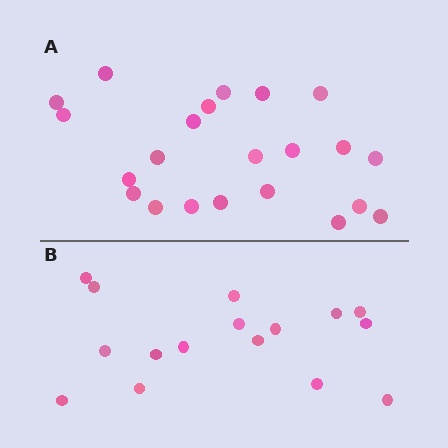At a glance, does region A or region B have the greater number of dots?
Region A (the top region) has more dots.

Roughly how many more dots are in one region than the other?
Region A has about 6 more dots than region B.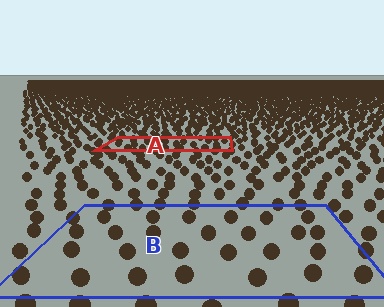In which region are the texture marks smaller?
The texture marks are smaller in region A, because it is farther away.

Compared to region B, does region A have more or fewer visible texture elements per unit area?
Region A has more texture elements per unit area — they are packed more densely because it is farther away.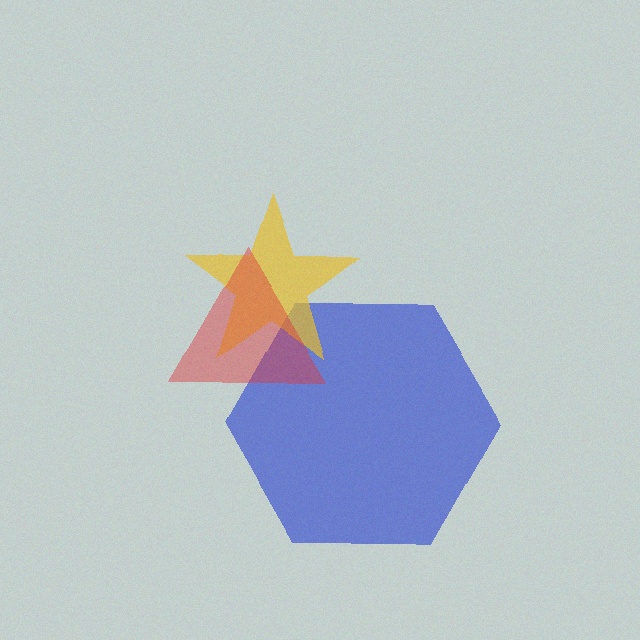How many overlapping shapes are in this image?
There are 3 overlapping shapes in the image.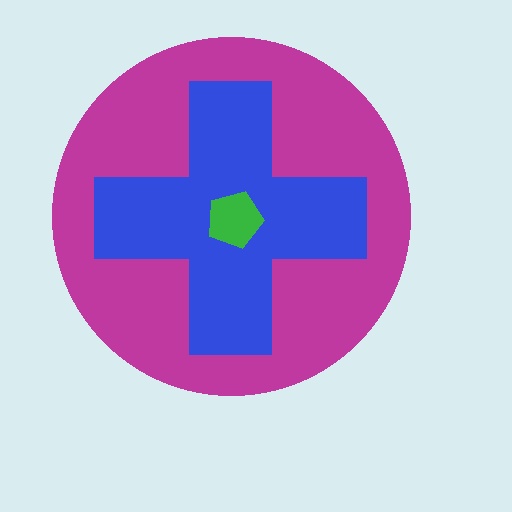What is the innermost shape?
The green pentagon.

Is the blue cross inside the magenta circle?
Yes.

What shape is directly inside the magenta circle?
The blue cross.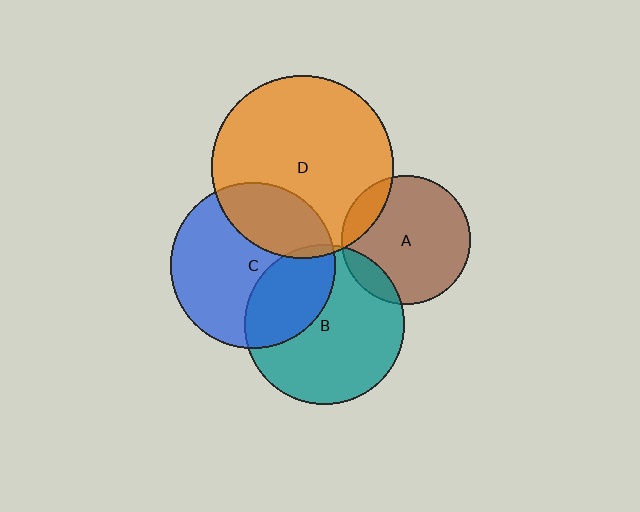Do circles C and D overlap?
Yes.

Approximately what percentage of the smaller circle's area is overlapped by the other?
Approximately 30%.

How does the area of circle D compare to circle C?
Approximately 1.2 times.